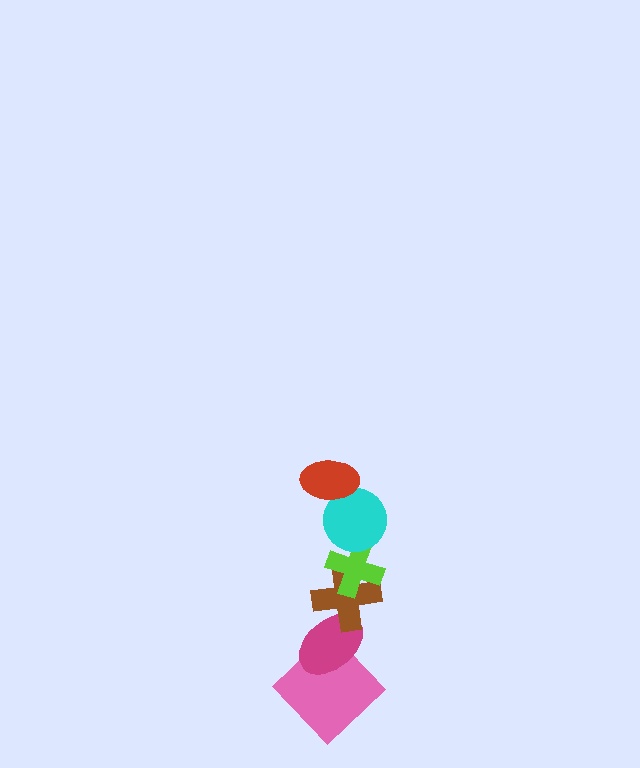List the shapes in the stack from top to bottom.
From top to bottom: the red ellipse, the cyan circle, the lime cross, the brown cross, the magenta ellipse, the pink diamond.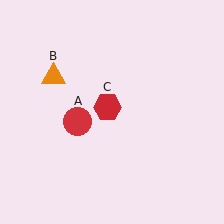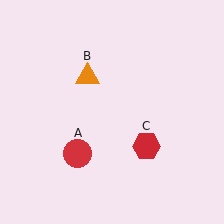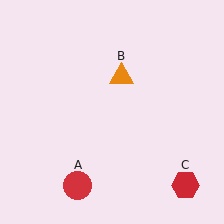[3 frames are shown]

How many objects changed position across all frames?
3 objects changed position: red circle (object A), orange triangle (object B), red hexagon (object C).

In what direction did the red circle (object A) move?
The red circle (object A) moved down.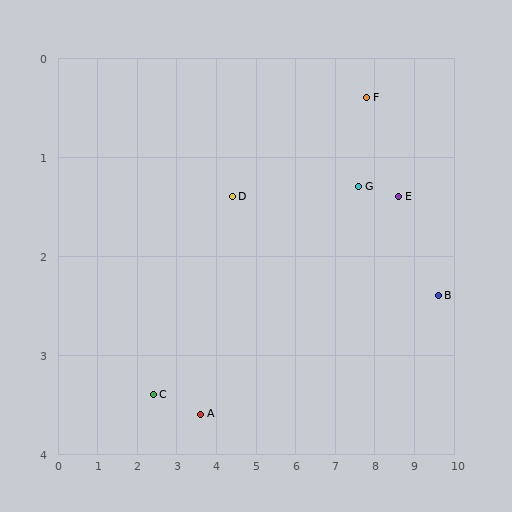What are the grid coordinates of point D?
Point D is at approximately (4.4, 1.4).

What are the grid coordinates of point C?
Point C is at approximately (2.4, 3.4).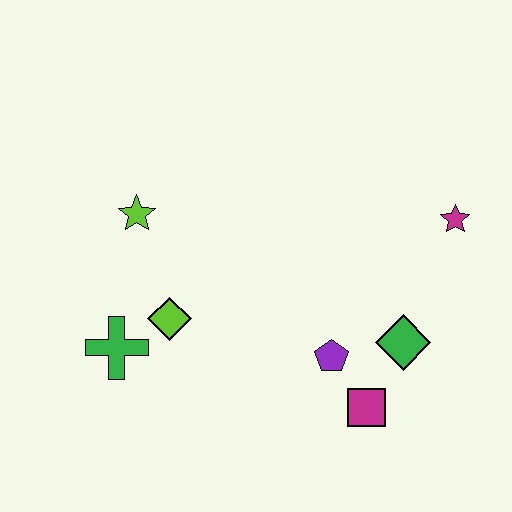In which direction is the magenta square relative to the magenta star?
The magenta square is below the magenta star.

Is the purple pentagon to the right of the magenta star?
No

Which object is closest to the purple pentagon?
The magenta square is closest to the purple pentagon.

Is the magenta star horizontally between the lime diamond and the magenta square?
No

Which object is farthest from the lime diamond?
The magenta star is farthest from the lime diamond.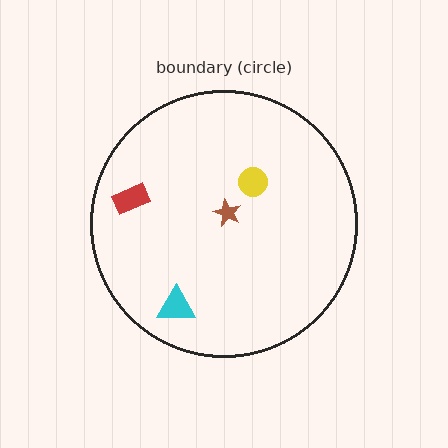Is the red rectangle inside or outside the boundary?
Inside.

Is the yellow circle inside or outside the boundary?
Inside.